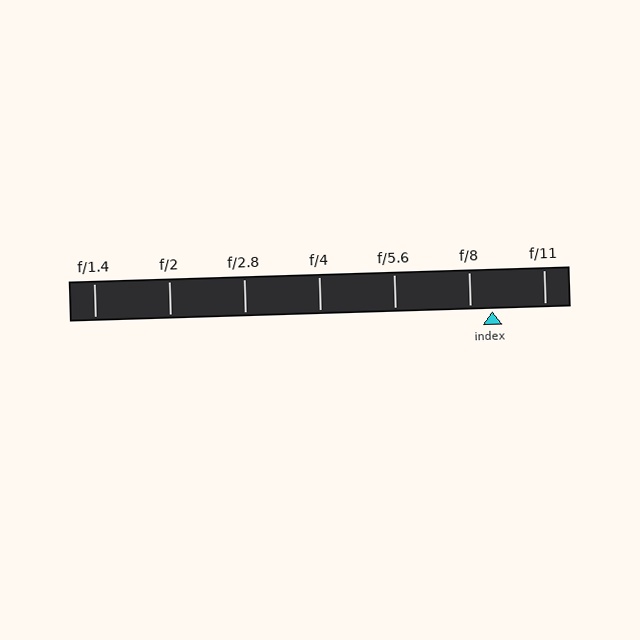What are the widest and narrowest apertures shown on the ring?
The widest aperture shown is f/1.4 and the narrowest is f/11.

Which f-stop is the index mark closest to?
The index mark is closest to f/8.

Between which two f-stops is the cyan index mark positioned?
The index mark is between f/8 and f/11.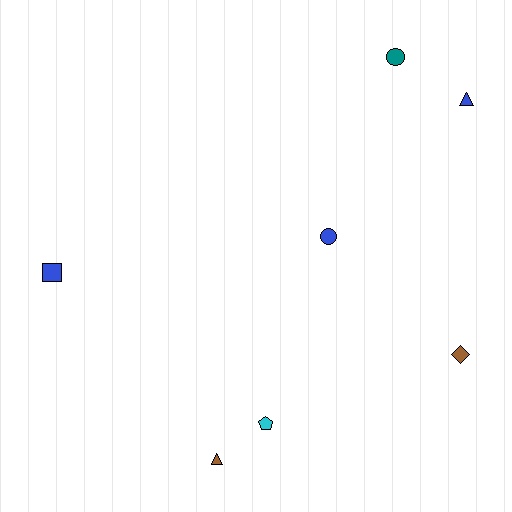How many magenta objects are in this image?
There are no magenta objects.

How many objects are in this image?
There are 7 objects.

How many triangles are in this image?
There are 2 triangles.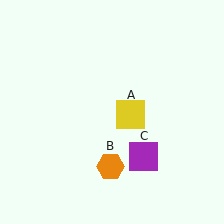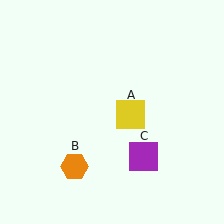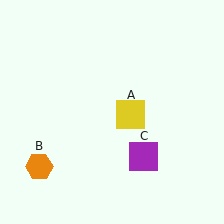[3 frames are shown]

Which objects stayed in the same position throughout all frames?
Yellow square (object A) and purple square (object C) remained stationary.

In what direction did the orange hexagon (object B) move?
The orange hexagon (object B) moved left.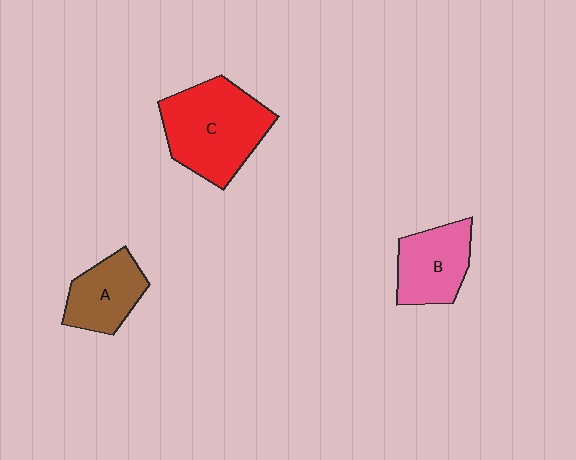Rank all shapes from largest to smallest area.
From largest to smallest: C (red), B (pink), A (brown).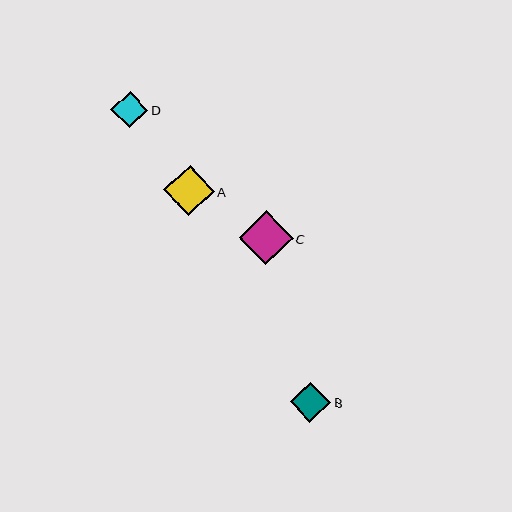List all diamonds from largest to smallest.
From largest to smallest: C, A, B, D.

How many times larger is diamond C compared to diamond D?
Diamond C is approximately 1.5 times the size of diamond D.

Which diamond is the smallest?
Diamond D is the smallest with a size of approximately 37 pixels.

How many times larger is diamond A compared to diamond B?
Diamond A is approximately 1.3 times the size of diamond B.